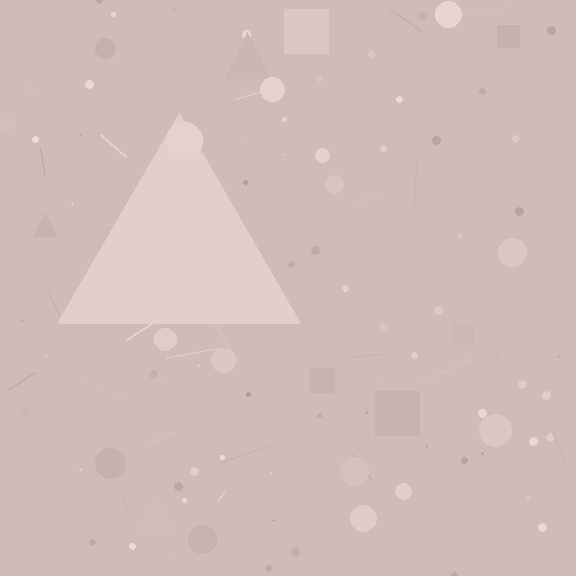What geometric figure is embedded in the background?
A triangle is embedded in the background.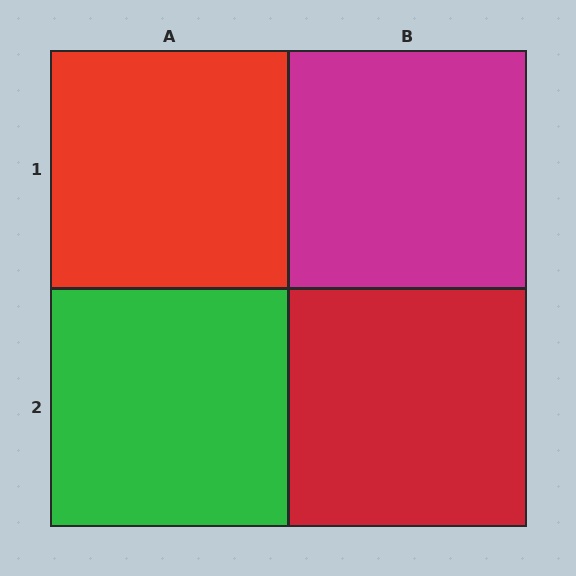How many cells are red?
2 cells are red.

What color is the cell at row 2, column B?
Red.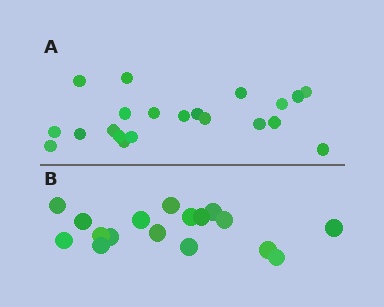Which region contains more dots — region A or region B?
Region A (the top region) has more dots.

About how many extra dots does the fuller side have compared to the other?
Region A has about 4 more dots than region B.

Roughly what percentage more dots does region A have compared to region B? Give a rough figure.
About 25% more.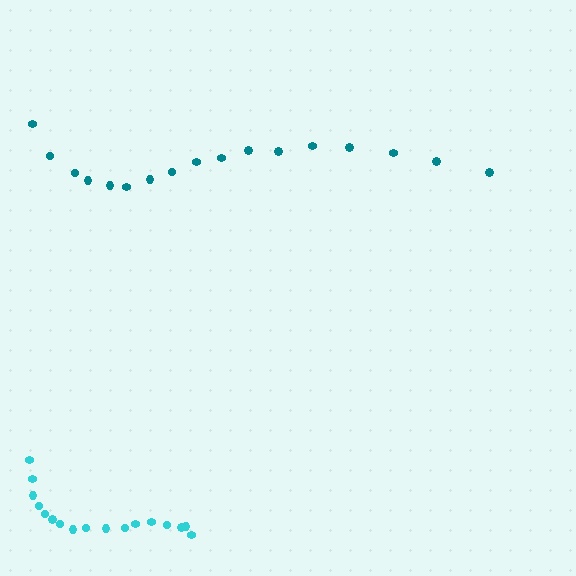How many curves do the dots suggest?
There are 2 distinct paths.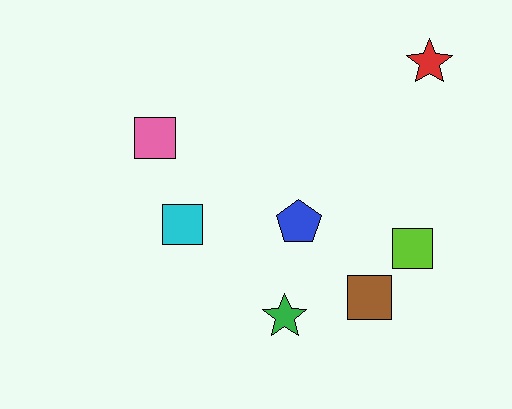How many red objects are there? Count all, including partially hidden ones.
There is 1 red object.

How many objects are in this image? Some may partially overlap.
There are 7 objects.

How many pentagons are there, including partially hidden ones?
There is 1 pentagon.